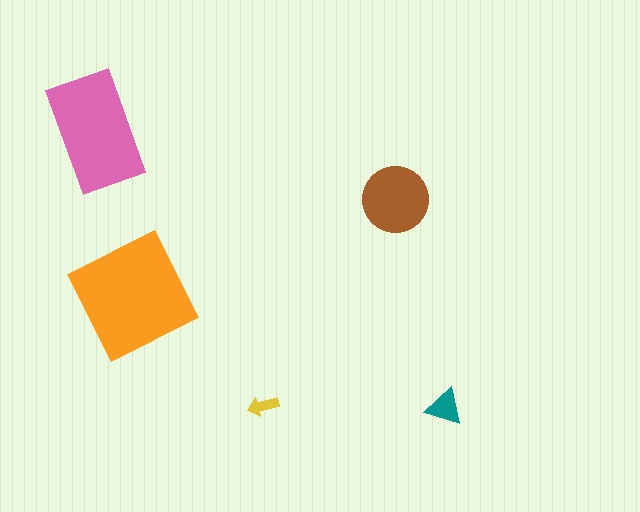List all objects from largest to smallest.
The orange square, the pink rectangle, the brown circle, the teal triangle, the yellow arrow.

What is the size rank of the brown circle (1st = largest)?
3rd.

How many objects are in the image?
There are 5 objects in the image.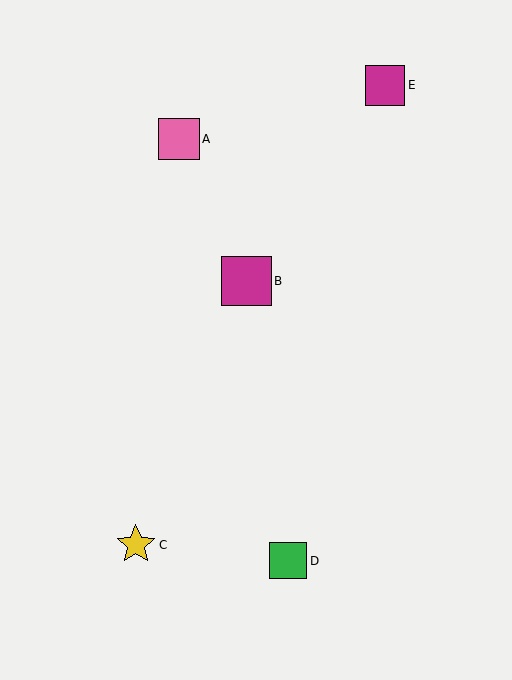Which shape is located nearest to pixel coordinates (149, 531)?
The yellow star (labeled C) at (136, 545) is nearest to that location.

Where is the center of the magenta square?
The center of the magenta square is at (385, 85).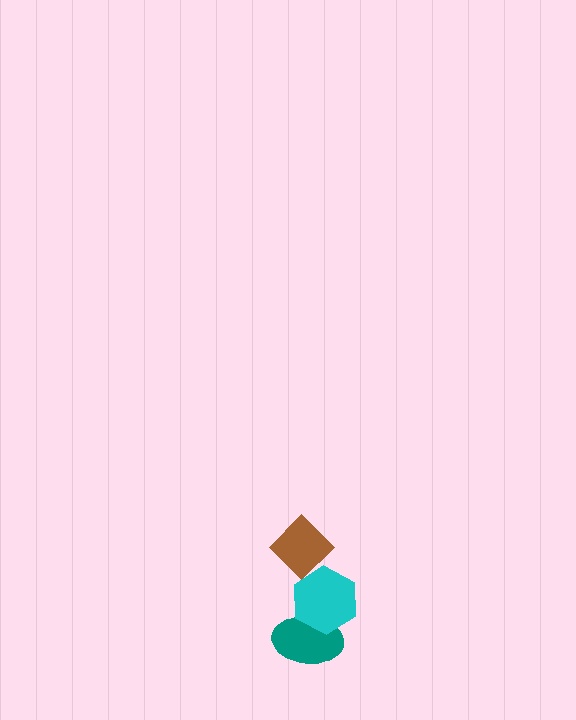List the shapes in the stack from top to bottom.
From top to bottom: the brown diamond, the cyan hexagon, the teal ellipse.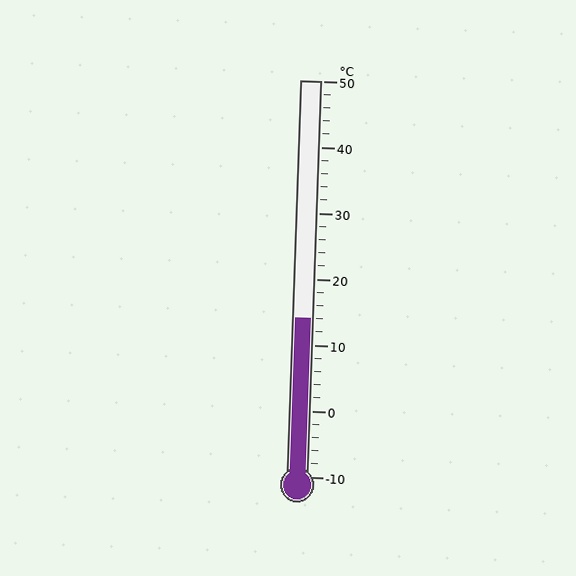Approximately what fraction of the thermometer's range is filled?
The thermometer is filled to approximately 40% of its range.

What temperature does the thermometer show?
The thermometer shows approximately 14°C.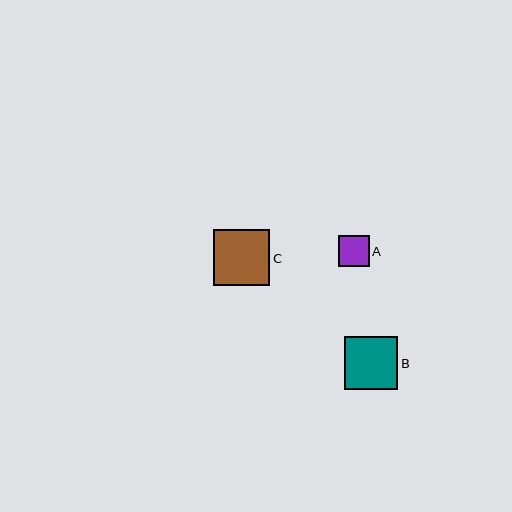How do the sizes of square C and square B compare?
Square C and square B are approximately the same size.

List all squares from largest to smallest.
From largest to smallest: C, B, A.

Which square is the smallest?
Square A is the smallest with a size of approximately 31 pixels.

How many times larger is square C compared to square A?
Square C is approximately 1.8 times the size of square A.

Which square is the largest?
Square C is the largest with a size of approximately 56 pixels.